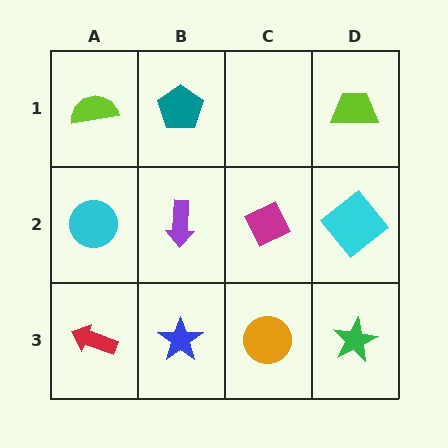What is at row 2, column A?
A cyan circle.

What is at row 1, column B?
A teal pentagon.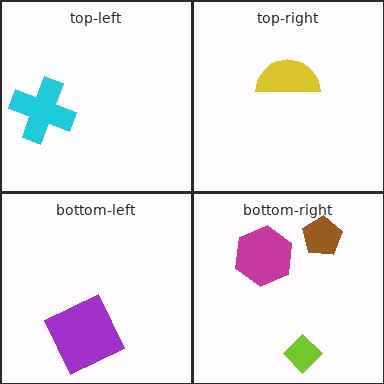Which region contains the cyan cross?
The top-left region.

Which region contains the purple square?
The bottom-left region.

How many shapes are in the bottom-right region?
3.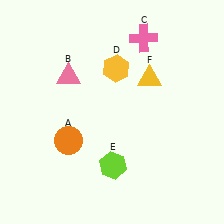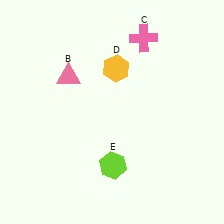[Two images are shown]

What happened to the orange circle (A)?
The orange circle (A) was removed in Image 2. It was in the bottom-left area of Image 1.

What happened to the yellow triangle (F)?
The yellow triangle (F) was removed in Image 2. It was in the top-right area of Image 1.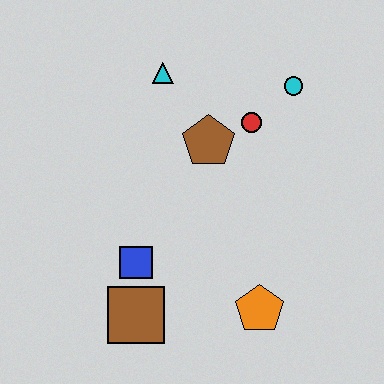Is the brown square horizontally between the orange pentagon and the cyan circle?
No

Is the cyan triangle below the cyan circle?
No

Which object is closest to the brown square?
The blue square is closest to the brown square.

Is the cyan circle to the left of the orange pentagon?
No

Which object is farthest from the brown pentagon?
The brown square is farthest from the brown pentagon.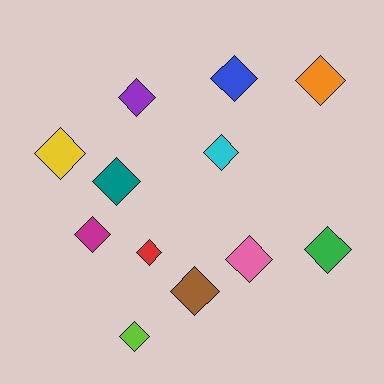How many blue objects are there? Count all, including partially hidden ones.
There is 1 blue object.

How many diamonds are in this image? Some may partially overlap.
There are 12 diamonds.